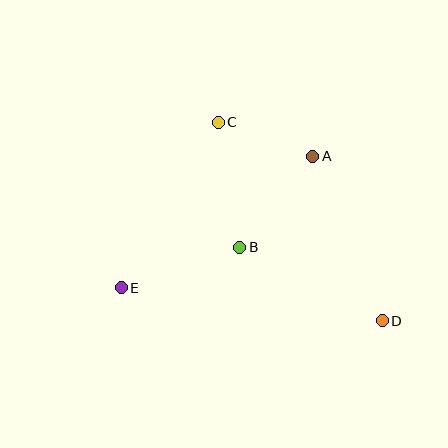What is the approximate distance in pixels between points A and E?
The distance between A and E is approximately 232 pixels.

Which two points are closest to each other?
Points A and C are closest to each other.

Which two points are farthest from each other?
Points D and E are farthest from each other.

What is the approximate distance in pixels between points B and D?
The distance between B and D is approximately 160 pixels.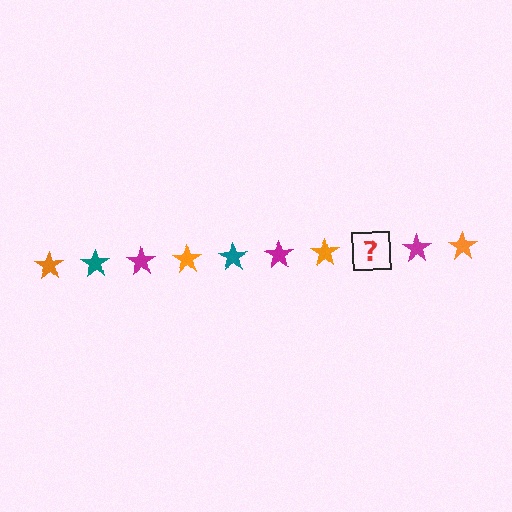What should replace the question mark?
The question mark should be replaced with a teal star.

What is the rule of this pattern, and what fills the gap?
The rule is that the pattern cycles through orange, teal, magenta stars. The gap should be filled with a teal star.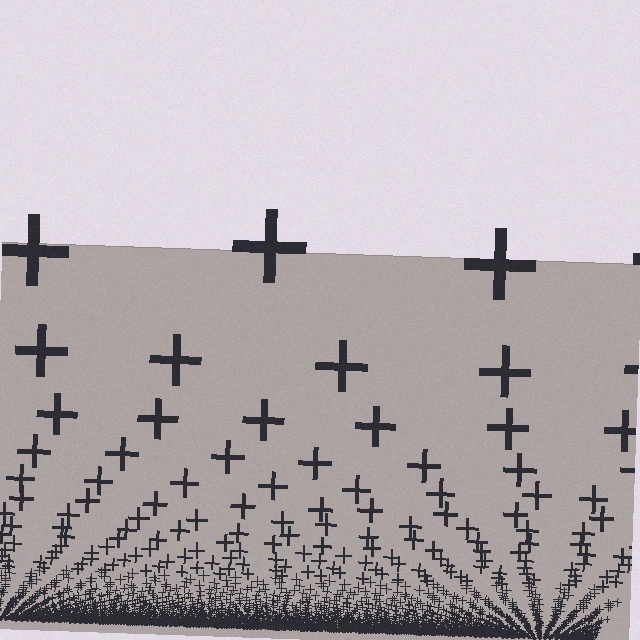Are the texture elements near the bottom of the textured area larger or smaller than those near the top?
Smaller. The gradient is inverted — elements near the bottom are smaller and denser.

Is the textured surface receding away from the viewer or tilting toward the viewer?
The surface appears to tilt toward the viewer. Texture elements get larger and sparser toward the top.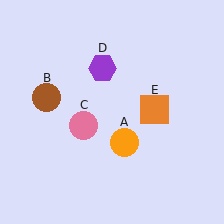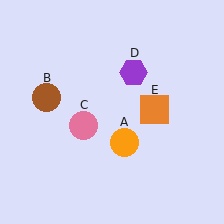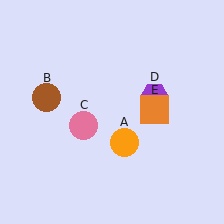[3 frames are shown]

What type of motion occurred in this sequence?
The purple hexagon (object D) rotated clockwise around the center of the scene.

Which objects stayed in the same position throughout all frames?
Orange circle (object A) and brown circle (object B) and pink circle (object C) and orange square (object E) remained stationary.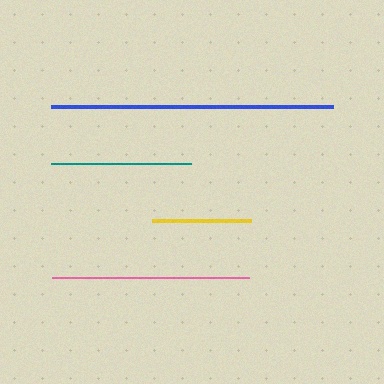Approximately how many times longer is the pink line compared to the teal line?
The pink line is approximately 1.4 times the length of the teal line.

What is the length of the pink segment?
The pink segment is approximately 197 pixels long.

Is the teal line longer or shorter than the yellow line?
The teal line is longer than the yellow line.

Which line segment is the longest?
The blue line is the longest at approximately 282 pixels.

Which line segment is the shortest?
The yellow line is the shortest at approximately 100 pixels.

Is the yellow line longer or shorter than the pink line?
The pink line is longer than the yellow line.